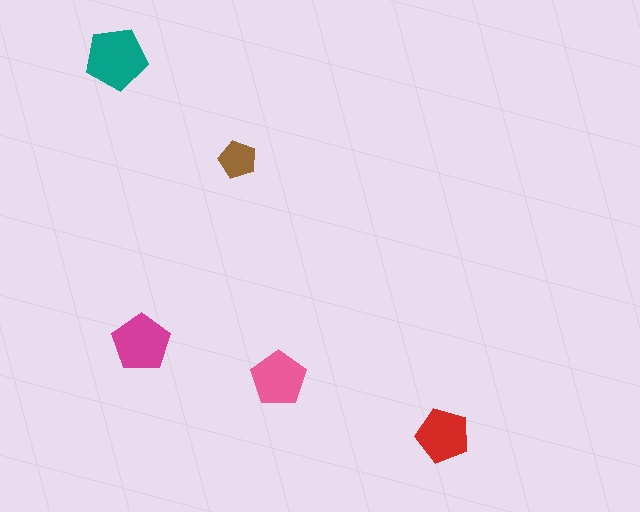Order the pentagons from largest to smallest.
the teal one, the magenta one, the pink one, the red one, the brown one.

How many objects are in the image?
There are 5 objects in the image.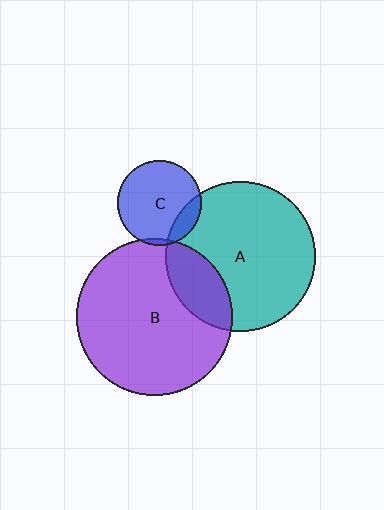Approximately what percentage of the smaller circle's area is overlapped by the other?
Approximately 5%.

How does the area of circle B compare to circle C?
Approximately 3.4 times.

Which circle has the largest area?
Circle B (purple).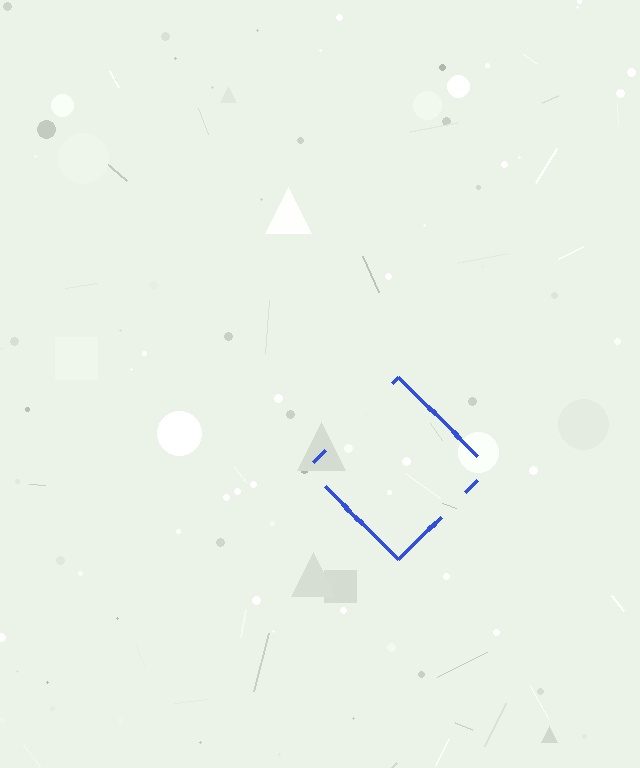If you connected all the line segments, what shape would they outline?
They would outline a diamond.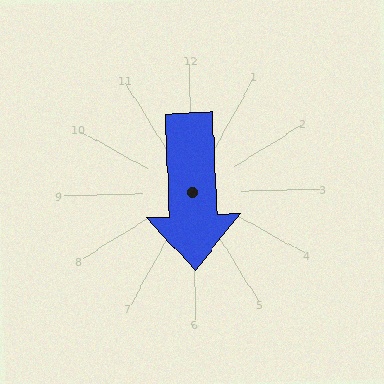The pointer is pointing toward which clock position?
Roughly 6 o'clock.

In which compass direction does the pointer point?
South.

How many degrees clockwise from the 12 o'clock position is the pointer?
Approximately 179 degrees.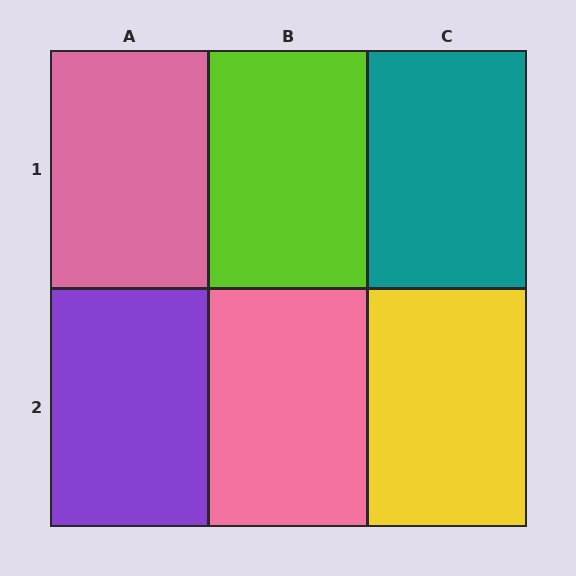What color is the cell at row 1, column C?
Teal.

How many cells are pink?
2 cells are pink.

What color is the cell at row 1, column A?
Pink.